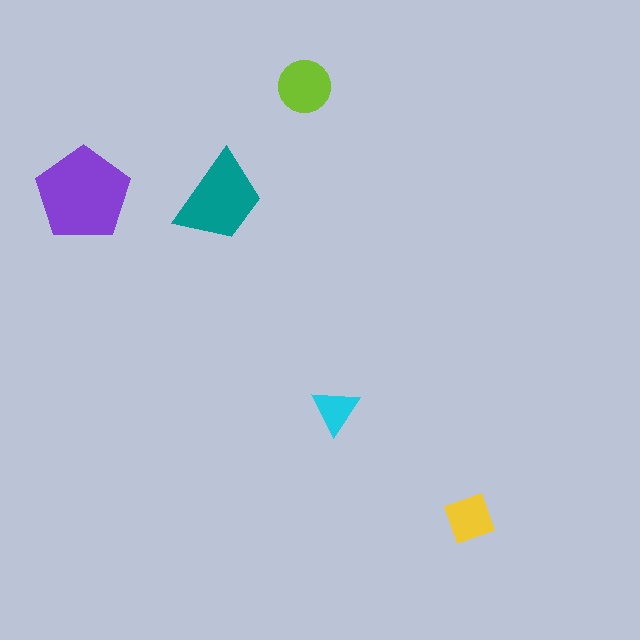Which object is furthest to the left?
The purple pentagon is leftmost.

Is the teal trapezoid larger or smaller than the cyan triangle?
Larger.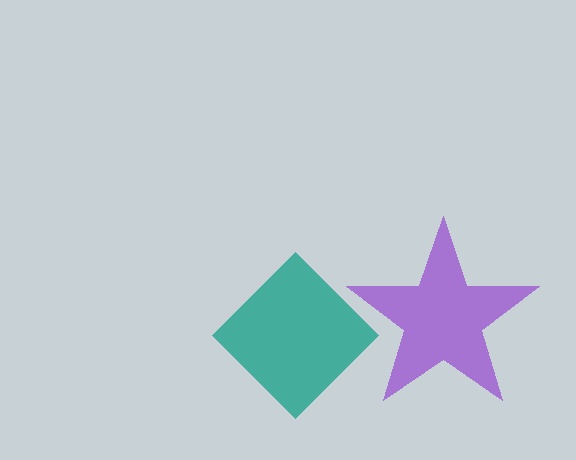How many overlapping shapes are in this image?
There are 2 overlapping shapes in the image.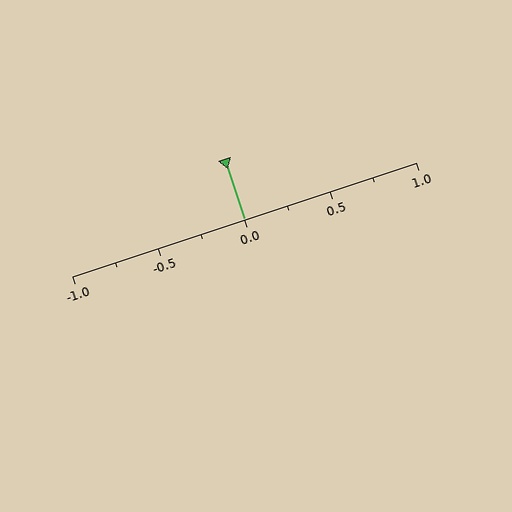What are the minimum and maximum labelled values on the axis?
The axis runs from -1.0 to 1.0.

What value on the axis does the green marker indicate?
The marker indicates approximately 0.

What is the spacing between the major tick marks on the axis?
The major ticks are spaced 0.5 apart.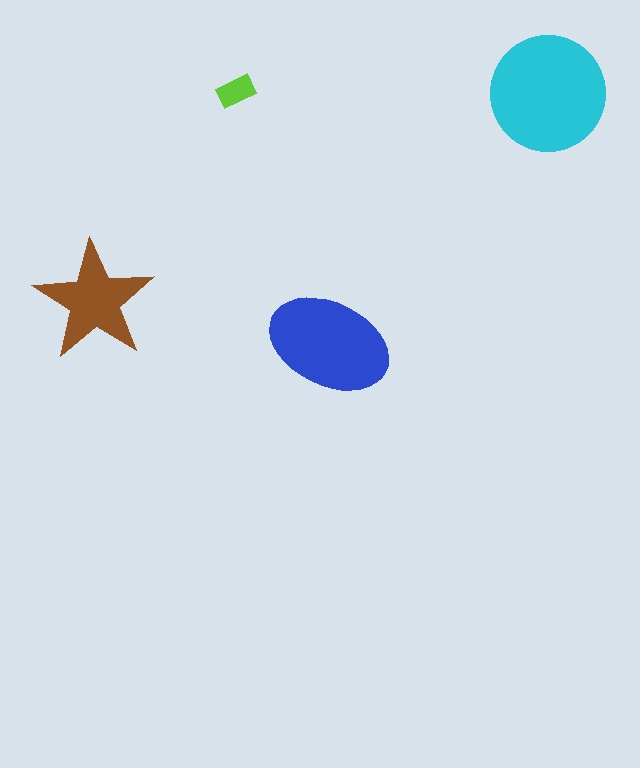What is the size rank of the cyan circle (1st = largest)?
1st.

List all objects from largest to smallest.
The cyan circle, the blue ellipse, the brown star, the lime rectangle.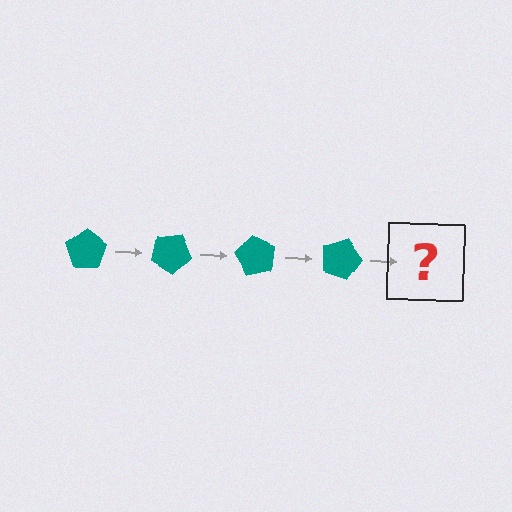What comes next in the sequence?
The next element should be a teal pentagon rotated 120 degrees.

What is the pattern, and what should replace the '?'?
The pattern is that the pentagon rotates 30 degrees each step. The '?' should be a teal pentagon rotated 120 degrees.